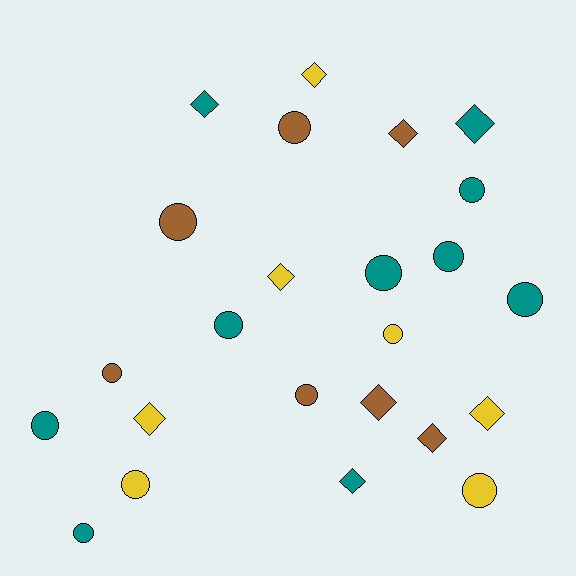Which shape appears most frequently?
Circle, with 14 objects.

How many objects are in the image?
There are 24 objects.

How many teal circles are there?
There are 7 teal circles.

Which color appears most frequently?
Teal, with 10 objects.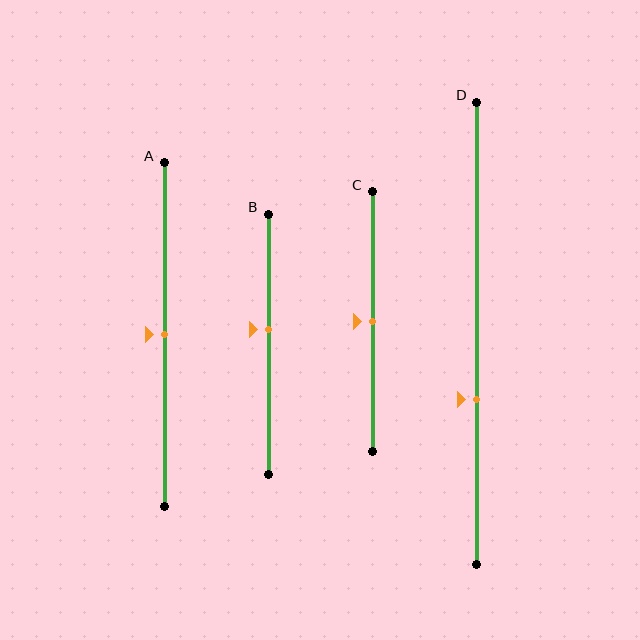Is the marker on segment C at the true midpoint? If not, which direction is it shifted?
Yes, the marker on segment C is at the true midpoint.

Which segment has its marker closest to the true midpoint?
Segment A has its marker closest to the true midpoint.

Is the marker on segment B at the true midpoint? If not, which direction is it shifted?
No, the marker on segment B is shifted upward by about 6% of the segment length.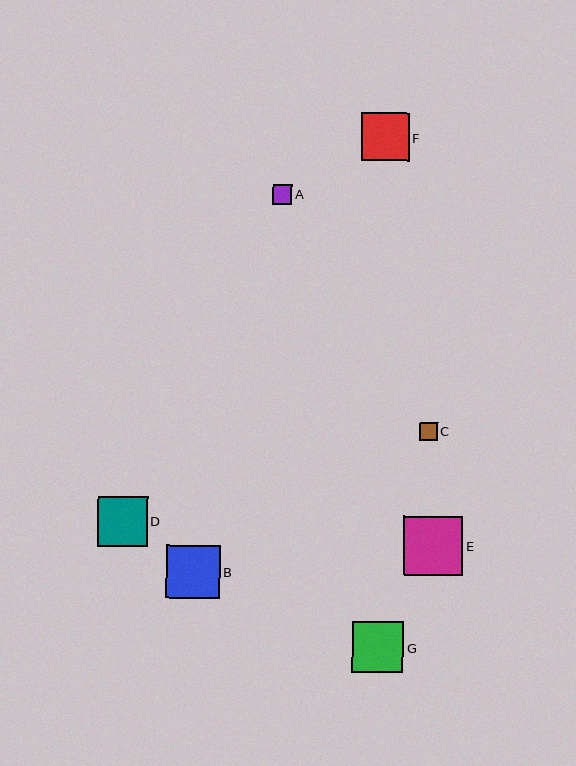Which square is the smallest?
Square C is the smallest with a size of approximately 18 pixels.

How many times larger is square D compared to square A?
Square D is approximately 2.5 times the size of square A.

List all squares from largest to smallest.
From largest to smallest: E, B, G, D, F, A, C.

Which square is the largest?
Square E is the largest with a size of approximately 59 pixels.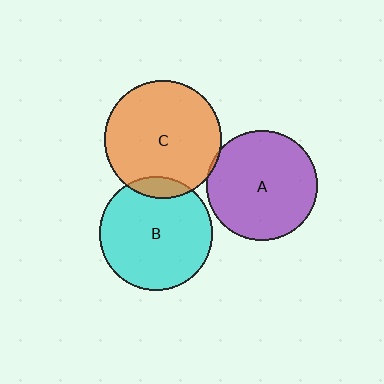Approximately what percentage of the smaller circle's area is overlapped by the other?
Approximately 10%.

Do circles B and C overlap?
Yes.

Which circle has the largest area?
Circle C (orange).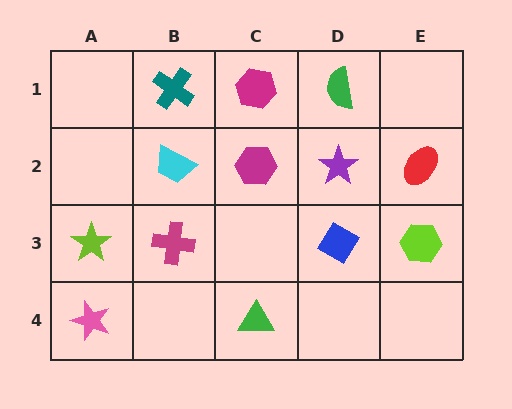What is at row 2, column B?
A cyan trapezoid.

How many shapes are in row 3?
4 shapes.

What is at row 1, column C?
A magenta hexagon.